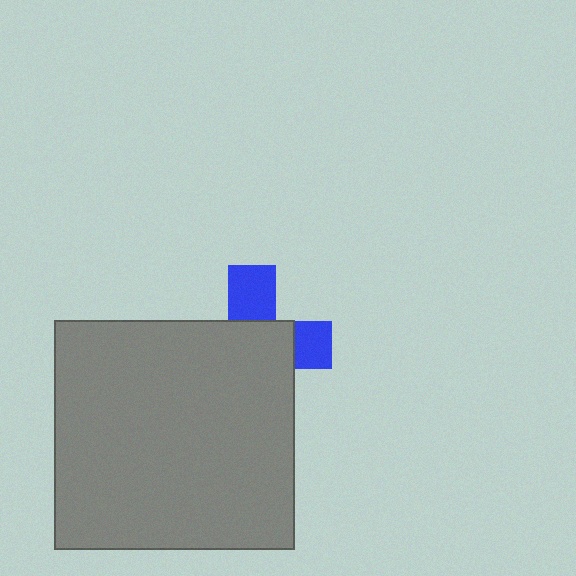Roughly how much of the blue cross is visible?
A small part of it is visible (roughly 33%).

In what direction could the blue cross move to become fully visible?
The blue cross could move up. That would shift it out from behind the gray rectangle entirely.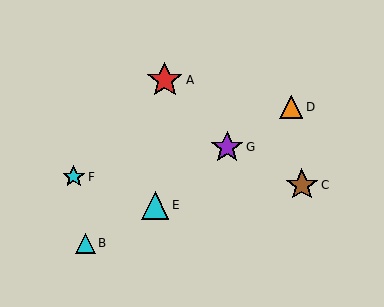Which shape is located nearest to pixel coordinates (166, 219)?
The cyan triangle (labeled E) at (155, 205) is nearest to that location.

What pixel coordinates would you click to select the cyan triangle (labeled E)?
Click at (155, 205) to select the cyan triangle E.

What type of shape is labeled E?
Shape E is a cyan triangle.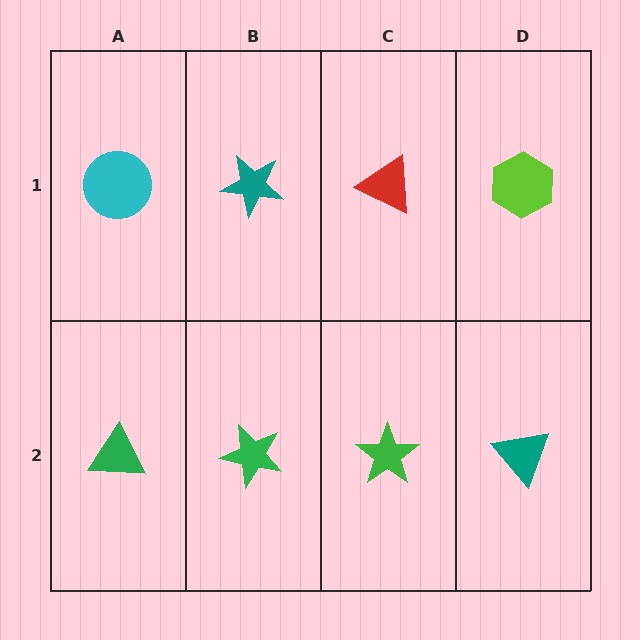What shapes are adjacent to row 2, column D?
A lime hexagon (row 1, column D), a green star (row 2, column C).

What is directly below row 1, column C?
A green star.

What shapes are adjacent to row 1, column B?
A green star (row 2, column B), a cyan circle (row 1, column A), a red triangle (row 1, column C).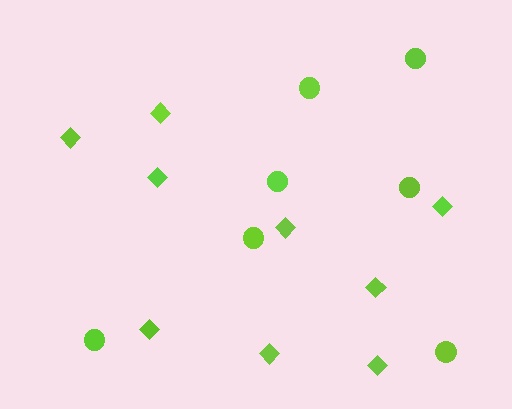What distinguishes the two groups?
There are 2 groups: one group of circles (7) and one group of diamonds (9).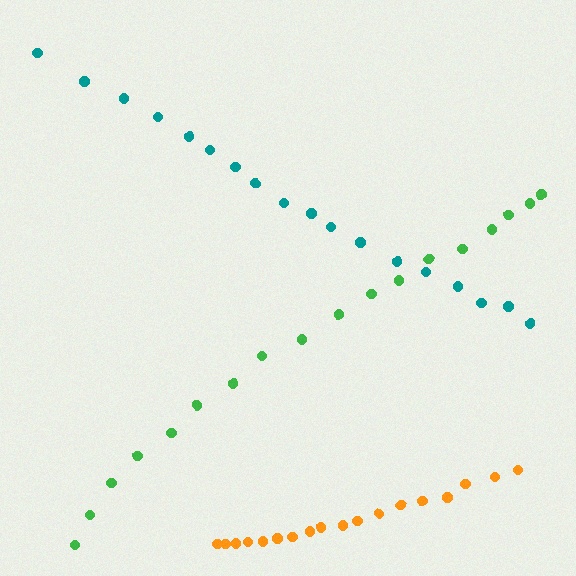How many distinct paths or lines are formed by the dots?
There are 3 distinct paths.